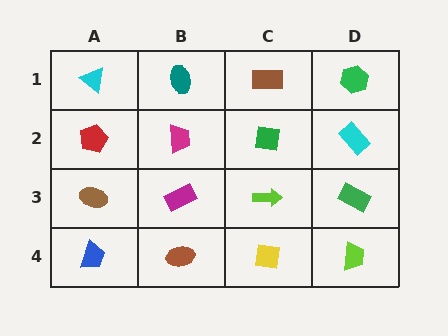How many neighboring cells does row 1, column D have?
2.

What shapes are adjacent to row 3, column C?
A green square (row 2, column C), a yellow square (row 4, column C), a magenta rectangle (row 3, column B), a green rectangle (row 3, column D).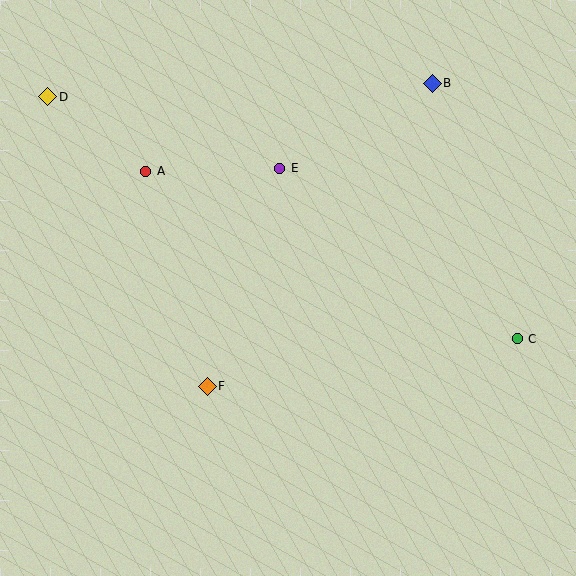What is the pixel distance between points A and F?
The distance between A and F is 224 pixels.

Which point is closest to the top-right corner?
Point B is closest to the top-right corner.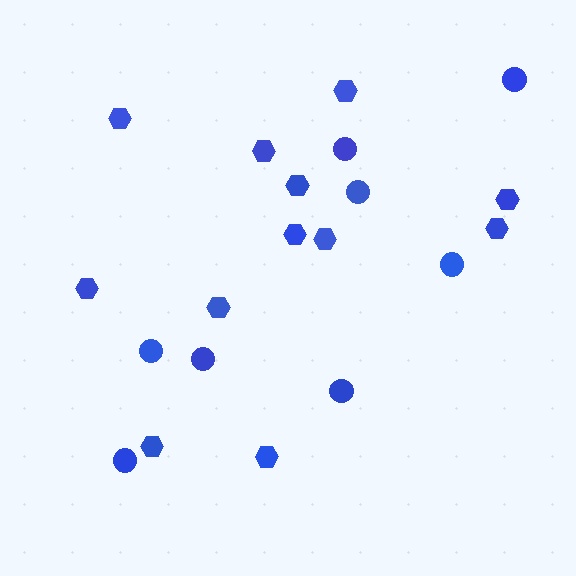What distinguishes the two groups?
There are 2 groups: one group of circles (8) and one group of hexagons (12).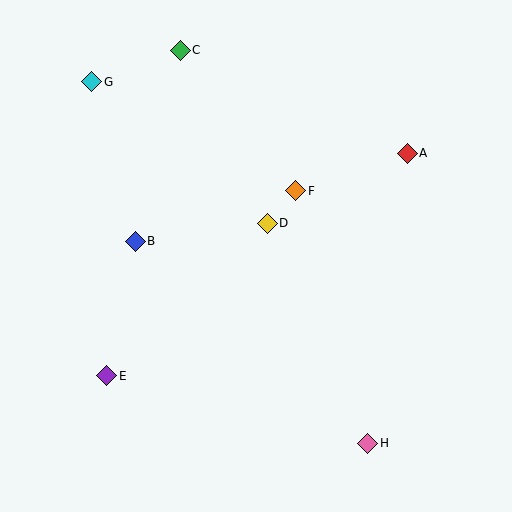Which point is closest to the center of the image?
Point D at (267, 223) is closest to the center.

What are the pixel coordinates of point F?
Point F is at (296, 191).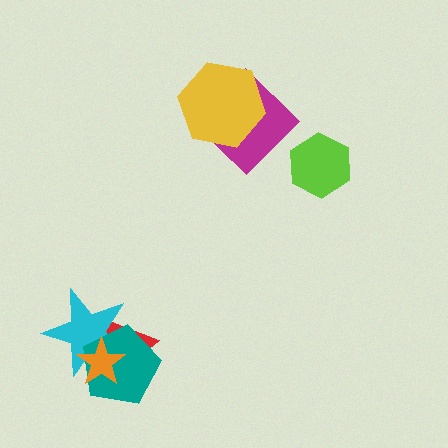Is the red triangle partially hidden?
Yes, it is partially covered by another shape.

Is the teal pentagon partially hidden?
Yes, it is partially covered by another shape.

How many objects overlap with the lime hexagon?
0 objects overlap with the lime hexagon.